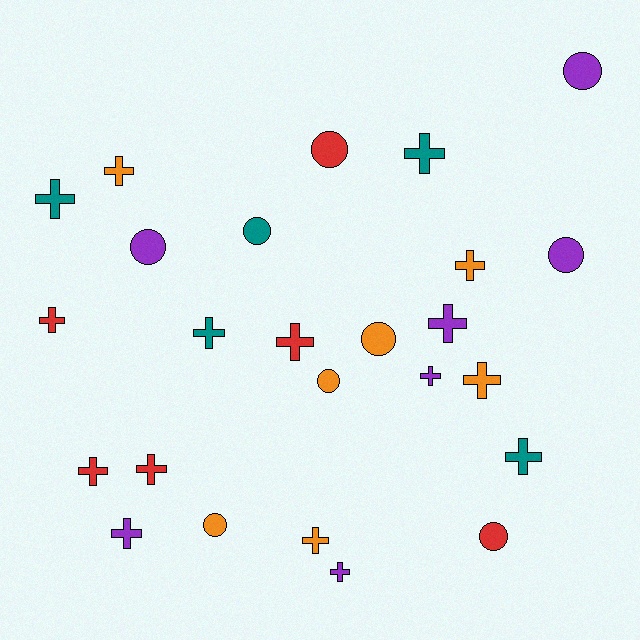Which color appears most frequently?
Orange, with 7 objects.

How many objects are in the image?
There are 25 objects.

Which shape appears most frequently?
Cross, with 16 objects.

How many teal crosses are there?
There are 4 teal crosses.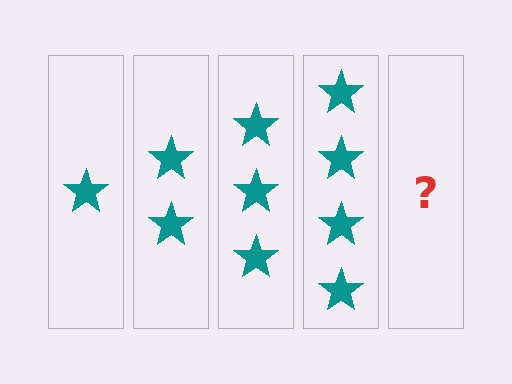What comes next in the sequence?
The next element should be 5 stars.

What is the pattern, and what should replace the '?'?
The pattern is that each step adds one more star. The '?' should be 5 stars.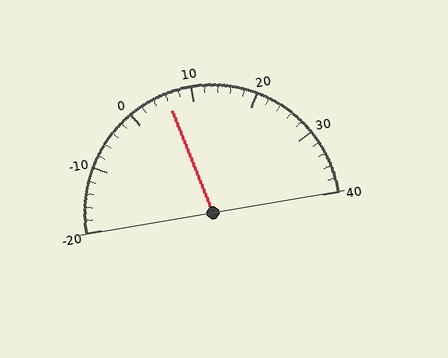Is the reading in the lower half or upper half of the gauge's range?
The reading is in the lower half of the range (-20 to 40).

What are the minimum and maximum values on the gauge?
The gauge ranges from -20 to 40.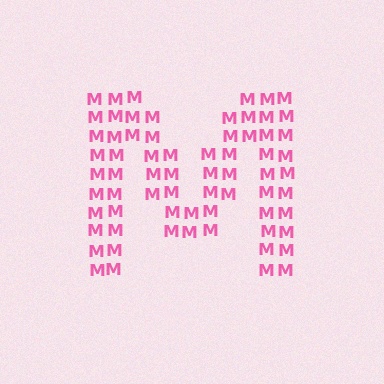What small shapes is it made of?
It is made of small letter M's.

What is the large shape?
The large shape is the letter M.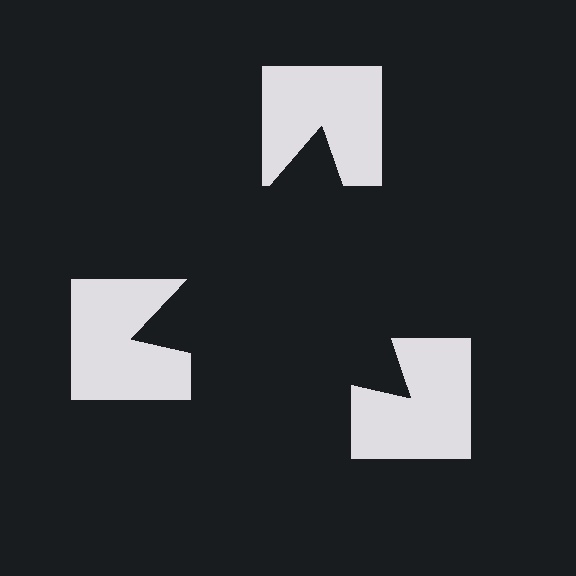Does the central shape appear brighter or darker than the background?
It typically appears slightly darker than the background, even though no actual brightness change is drawn.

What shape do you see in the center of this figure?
An illusory triangle — its edges are inferred from the aligned wedge cuts in the notched squares, not physically drawn.